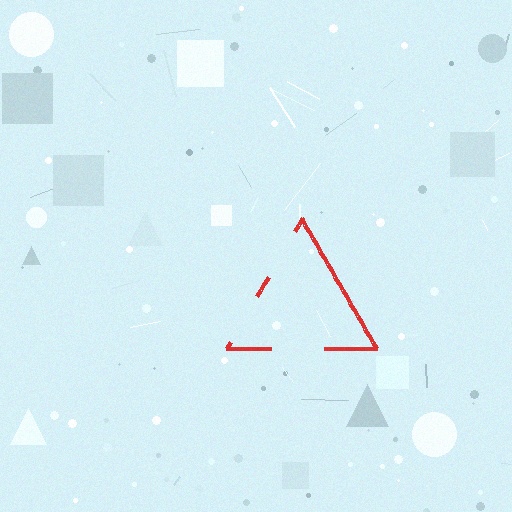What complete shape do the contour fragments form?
The contour fragments form a triangle.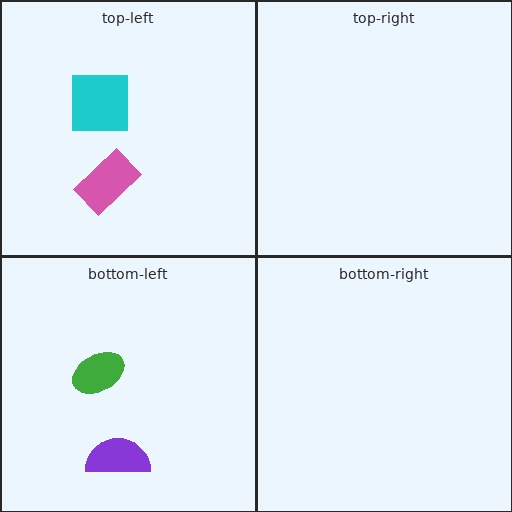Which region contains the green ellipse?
The bottom-left region.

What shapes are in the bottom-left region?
The purple semicircle, the green ellipse.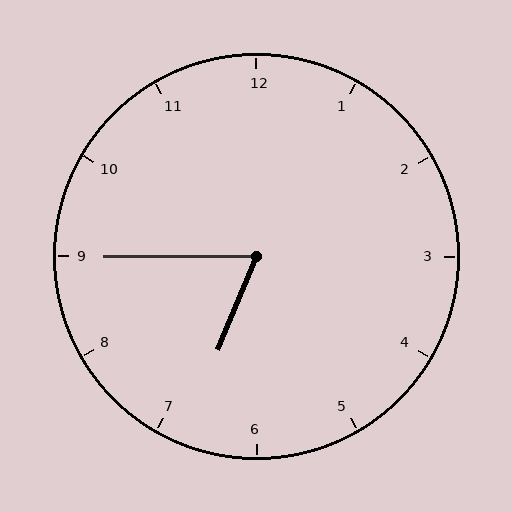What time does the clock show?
6:45.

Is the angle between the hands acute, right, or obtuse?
It is acute.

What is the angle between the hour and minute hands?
Approximately 68 degrees.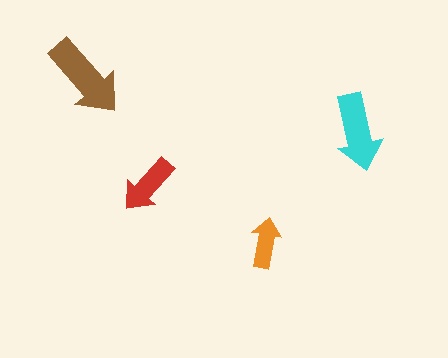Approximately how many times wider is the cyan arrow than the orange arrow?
About 1.5 times wider.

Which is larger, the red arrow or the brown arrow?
The brown one.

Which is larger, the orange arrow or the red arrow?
The red one.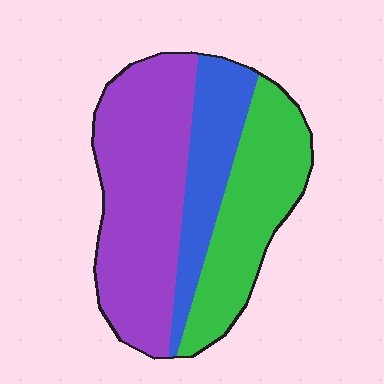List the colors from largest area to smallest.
From largest to smallest: purple, green, blue.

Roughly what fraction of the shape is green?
Green covers 32% of the shape.